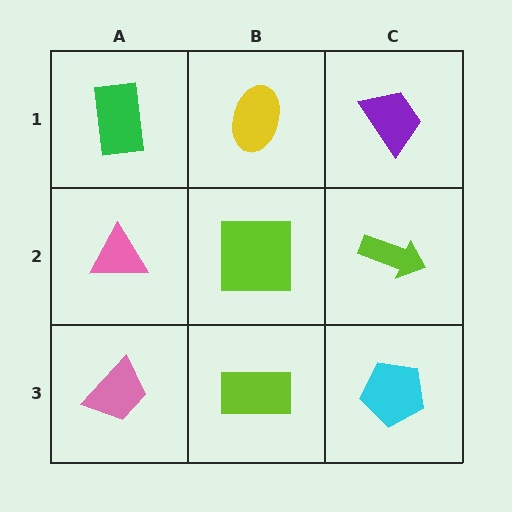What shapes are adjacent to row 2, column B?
A yellow ellipse (row 1, column B), a lime rectangle (row 3, column B), a pink triangle (row 2, column A), a lime arrow (row 2, column C).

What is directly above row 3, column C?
A lime arrow.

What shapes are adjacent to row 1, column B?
A lime square (row 2, column B), a green rectangle (row 1, column A), a purple trapezoid (row 1, column C).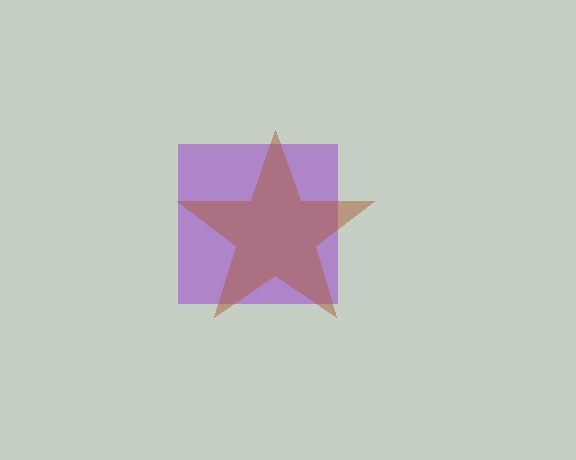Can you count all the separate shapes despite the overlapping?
Yes, there are 2 separate shapes.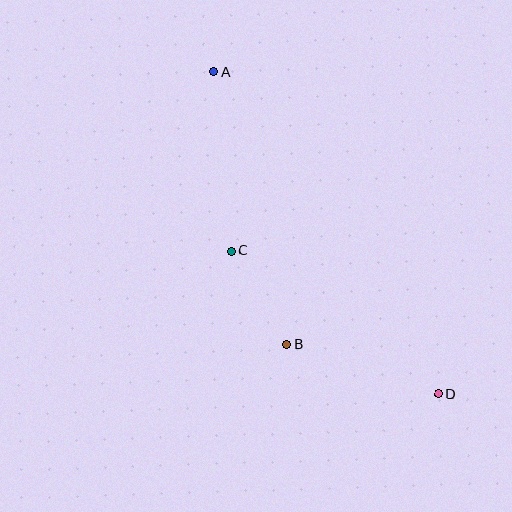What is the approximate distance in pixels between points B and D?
The distance between B and D is approximately 160 pixels.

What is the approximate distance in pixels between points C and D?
The distance between C and D is approximately 252 pixels.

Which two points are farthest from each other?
Points A and D are farthest from each other.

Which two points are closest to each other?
Points B and C are closest to each other.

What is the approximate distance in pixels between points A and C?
The distance between A and C is approximately 180 pixels.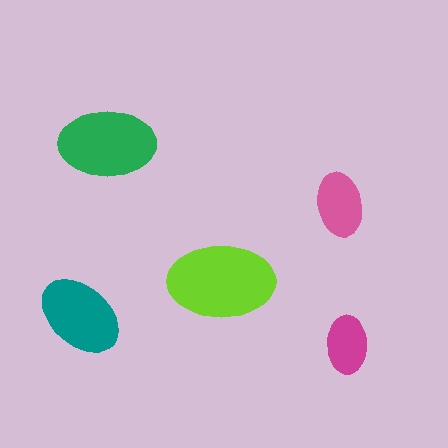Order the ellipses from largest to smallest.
the lime one, the green one, the teal one, the pink one, the magenta one.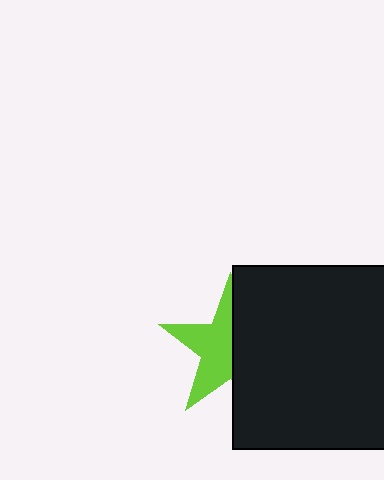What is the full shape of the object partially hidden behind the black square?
The partially hidden object is a lime star.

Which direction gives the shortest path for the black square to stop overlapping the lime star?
Moving right gives the shortest separation.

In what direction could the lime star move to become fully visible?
The lime star could move left. That would shift it out from behind the black square entirely.